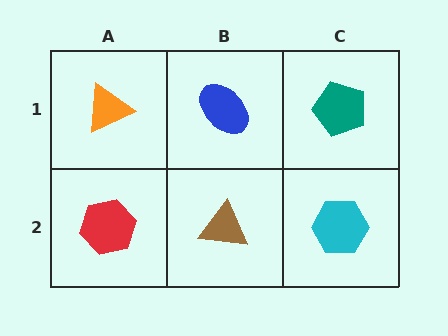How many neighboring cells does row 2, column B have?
3.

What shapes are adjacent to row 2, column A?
An orange triangle (row 1, column A), a brown triangle (row 2, column B).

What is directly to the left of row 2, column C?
A brown triangle.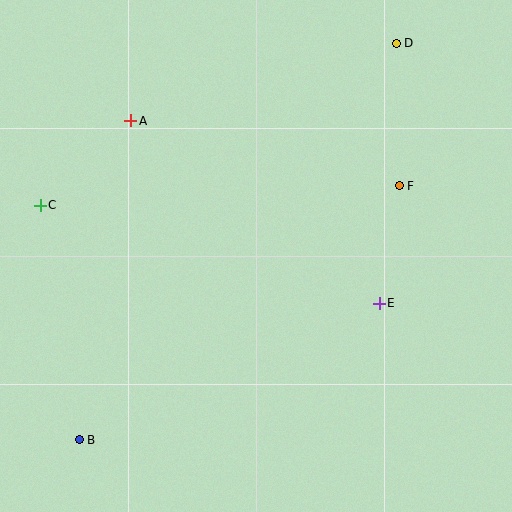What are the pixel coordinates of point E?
Point E is at (379, 303).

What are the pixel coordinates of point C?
Point C is at (40, 205).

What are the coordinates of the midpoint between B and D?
The midpoint between B and D is at (238, 241).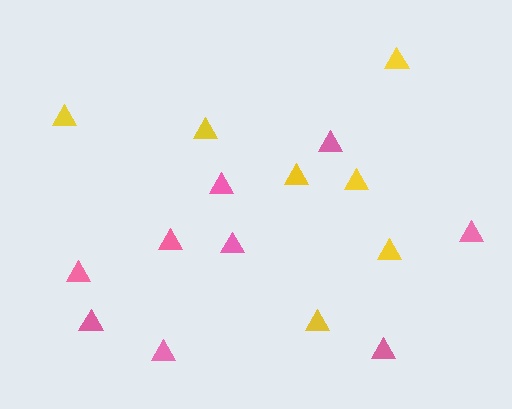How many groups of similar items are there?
There are 2 groups: one group of pink triangles (9) and one group of yellow triangles (7).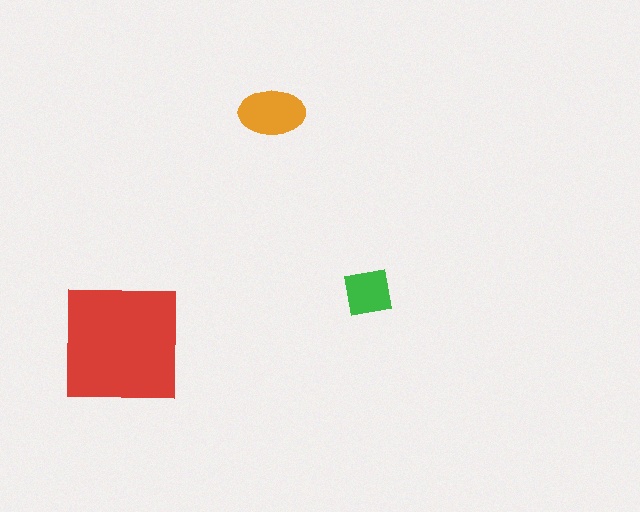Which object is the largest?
The red square.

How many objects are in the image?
There are 3 objects in the image.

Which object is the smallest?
The green square.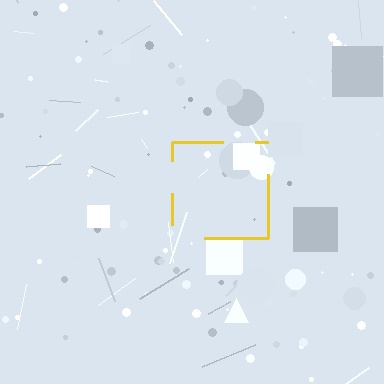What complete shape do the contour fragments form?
The contour fragments form a square.